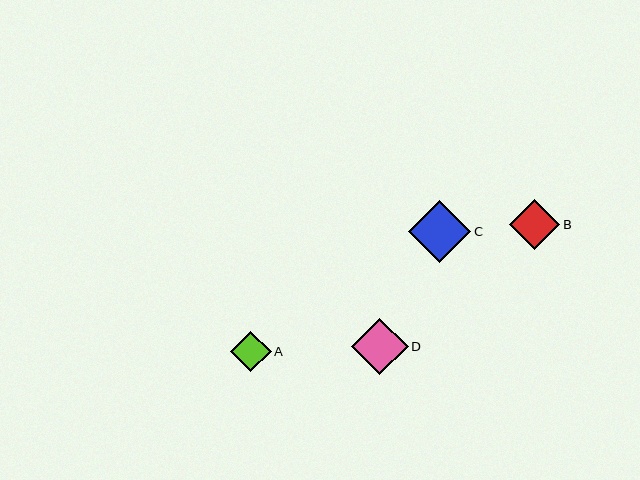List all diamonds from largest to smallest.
From largest to smallest: C, D, B, A.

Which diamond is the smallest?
Diamond A is the smallest with a size of approximately 40 pixels.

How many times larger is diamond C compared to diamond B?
Diamond C is approximately 1.2 times the size of diamond B.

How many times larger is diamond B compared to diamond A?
Diamond B is approximately 1.2 times the size of diamond A.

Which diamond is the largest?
Diamond C is the largest with a size of approximately 62 pixels.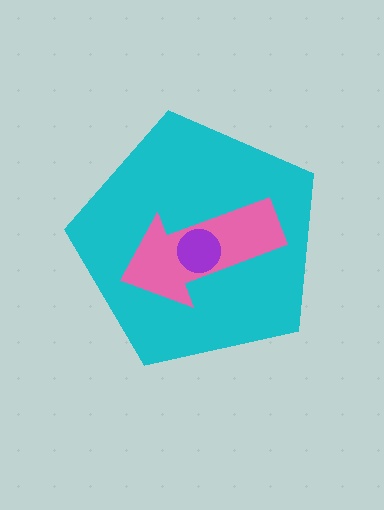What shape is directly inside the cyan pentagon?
The pink arrow.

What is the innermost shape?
The purple circle.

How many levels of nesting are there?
3.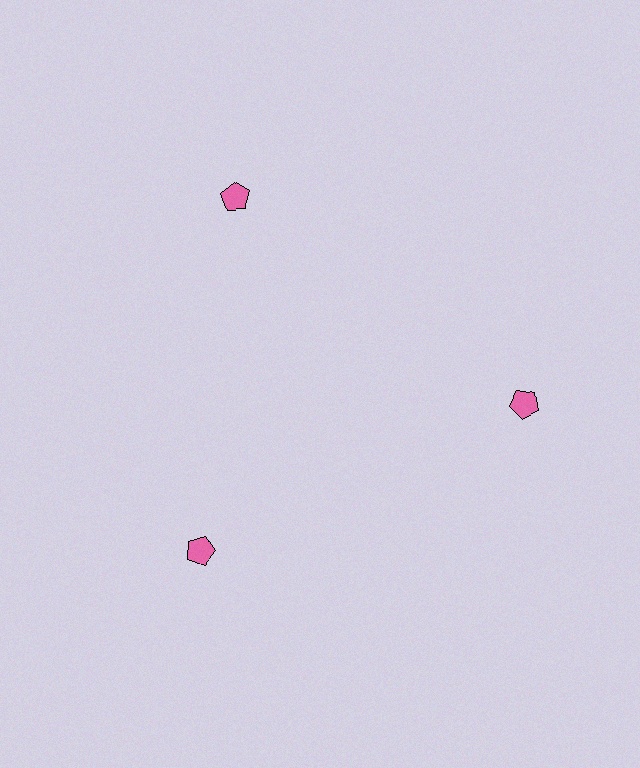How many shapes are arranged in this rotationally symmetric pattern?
There are 3 shapes, arranged in 3 groups of 1.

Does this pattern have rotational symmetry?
Yes, this pattern has 3-fold rotational symmetry. It looks the same after rotating 120 degrees around the center.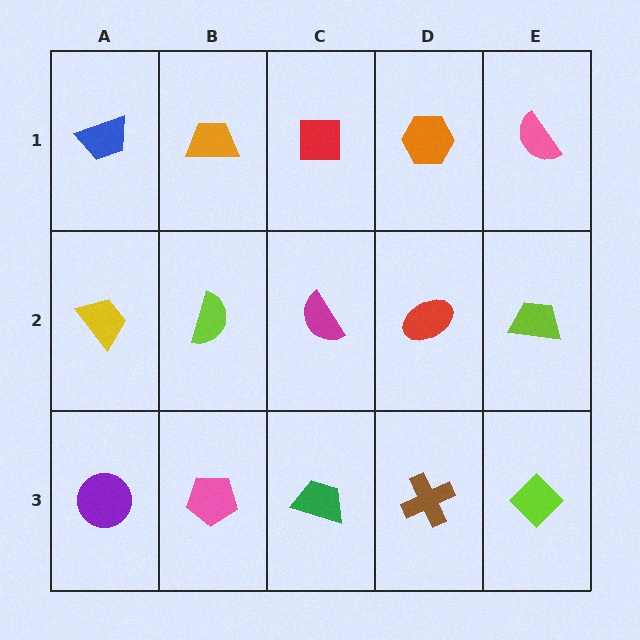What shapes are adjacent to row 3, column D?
A red ellipse (row 2, column D), a green trapezoid (row 3, column C), a lime diamond (row 3, column E).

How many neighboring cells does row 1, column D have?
3.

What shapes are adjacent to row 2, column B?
An orange trapezoid (row 1, column B), a pink pentagon (row 3, column B), a yellow trapezoid (row 2, column A), a magenta semicircle (row 2, column C).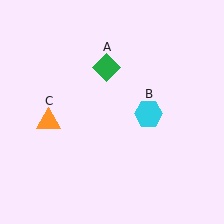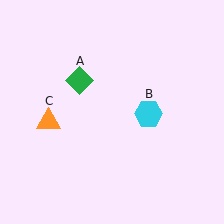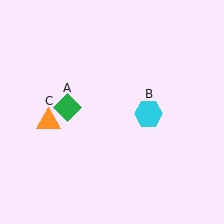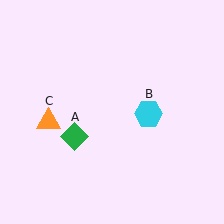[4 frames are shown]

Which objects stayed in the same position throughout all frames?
Cyan hexagon (object B) and orange triangle (object C) remained stationary.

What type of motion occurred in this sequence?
The green diamond (object A) rotated counterclockwise around the center of the scene.